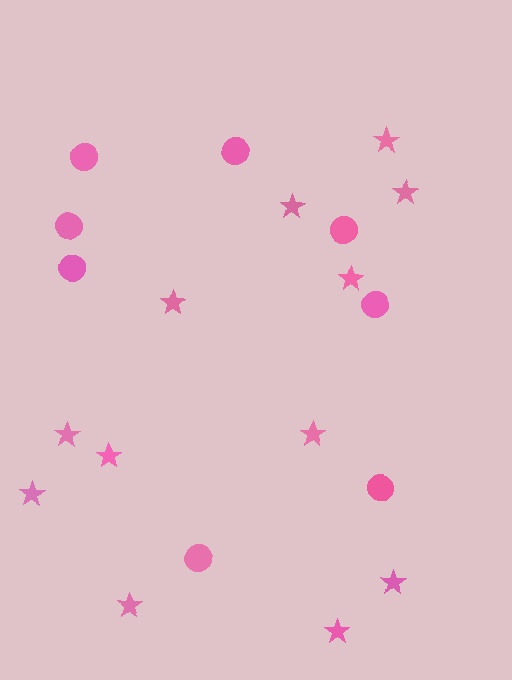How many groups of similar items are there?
There are 2 groups: one group of circles (8) and one group of stars (12).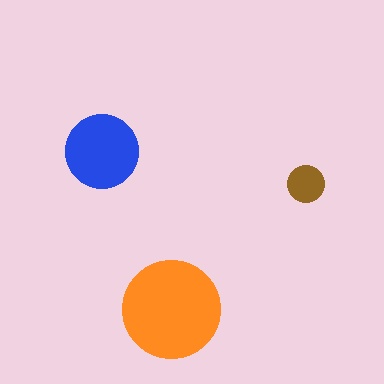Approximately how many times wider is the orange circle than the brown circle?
About 2.5 times wider.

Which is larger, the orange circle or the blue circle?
The orange one.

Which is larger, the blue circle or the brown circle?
The blue one.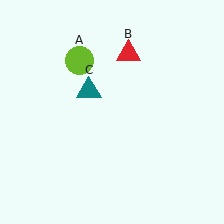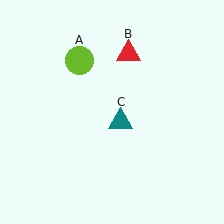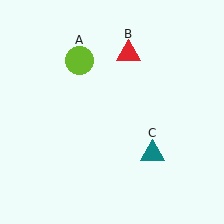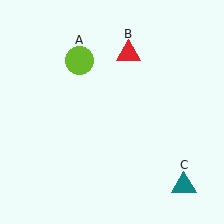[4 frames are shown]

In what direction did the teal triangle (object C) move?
The teal triangle (object C) moved down and to the right.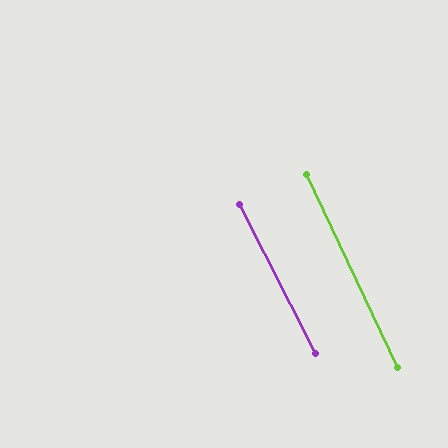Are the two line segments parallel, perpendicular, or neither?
Parallel — their directions differ by only 1.8°.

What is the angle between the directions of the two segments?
Approximately 2 degrees.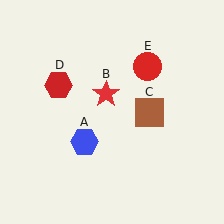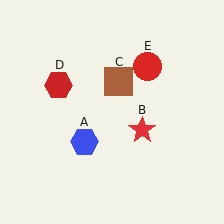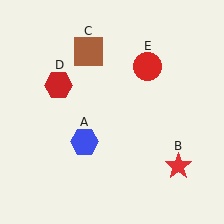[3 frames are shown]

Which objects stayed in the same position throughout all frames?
Blue hexagon (object A) and red hexagon (object D) and red circle (object E) remained stationary.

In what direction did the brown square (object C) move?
The brown square (object C) moved up and to the left.